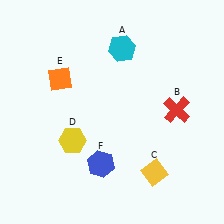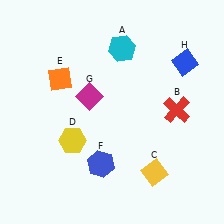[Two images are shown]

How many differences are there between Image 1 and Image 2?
There are 2 differences between the two images.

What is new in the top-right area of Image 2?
A blue diamond (H) was added in the top-right area of Image 2.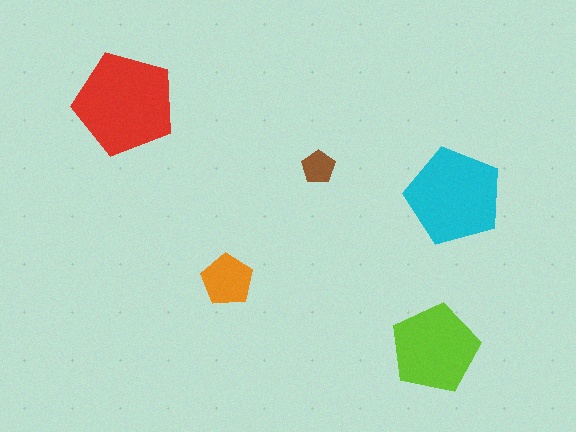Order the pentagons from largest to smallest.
the red one, the cyan one, the lime one, the orange one, the brown one.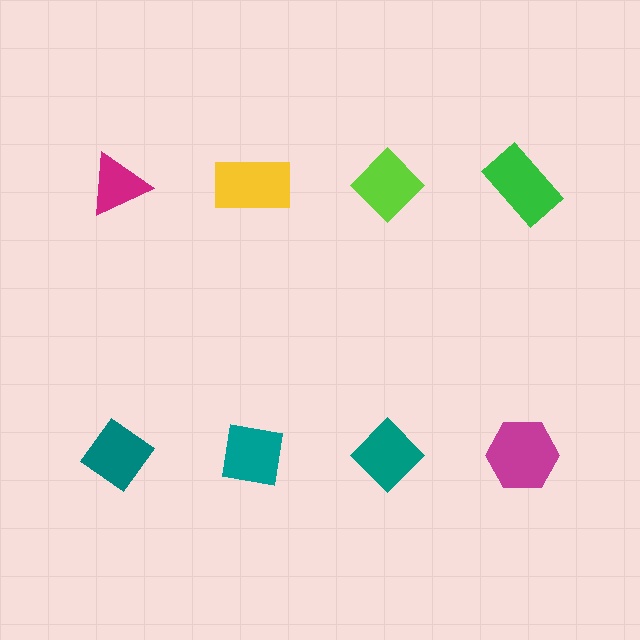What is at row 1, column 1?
A magenta triangle.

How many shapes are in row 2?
4 shapes.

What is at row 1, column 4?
A green rectangle.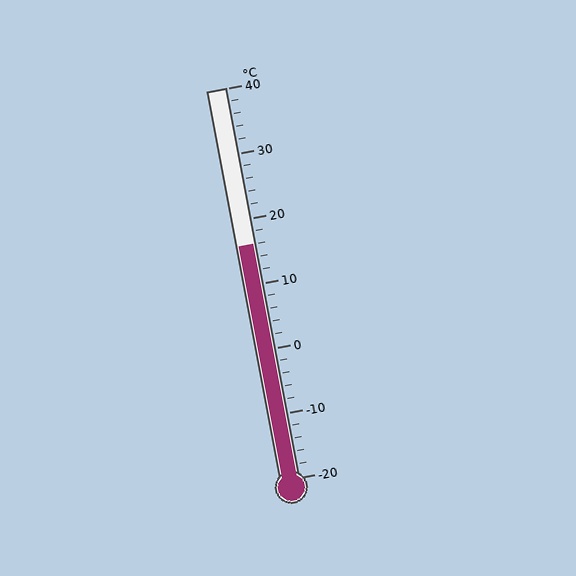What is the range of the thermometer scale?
The thermometer scale ranges from -20°C to 40°C.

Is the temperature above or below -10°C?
The temperature is above -10°C.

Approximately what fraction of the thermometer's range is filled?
The thermometer is filled to approximately 60% of its range.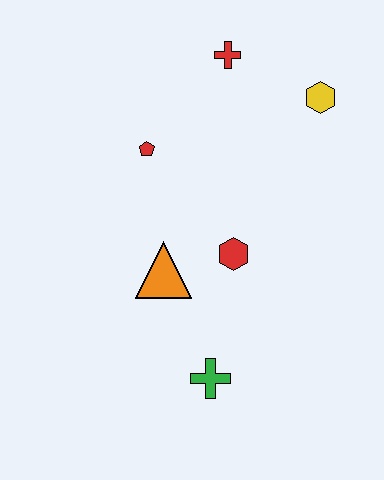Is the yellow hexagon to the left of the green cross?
No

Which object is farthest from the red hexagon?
The red cross is farthest from the red hexagon.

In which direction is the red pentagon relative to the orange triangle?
The red pentagon is above the orange triangle.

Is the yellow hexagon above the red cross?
No